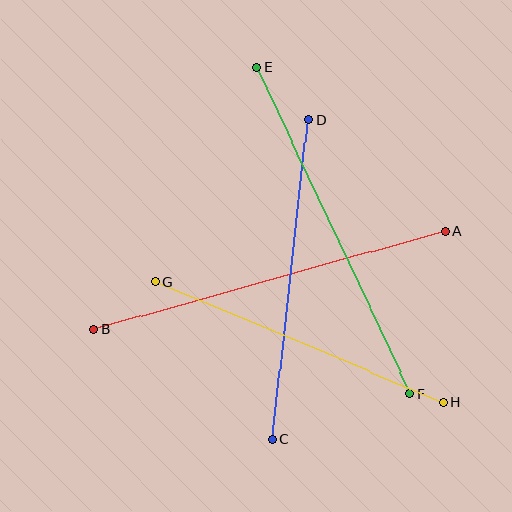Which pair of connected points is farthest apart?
Points A and B are farthest apart.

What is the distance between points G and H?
The distance is approximately 313 pixels.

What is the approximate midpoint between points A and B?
The midpoint is at approximately (269, 280) pixels.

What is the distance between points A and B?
The distance is approximately 366 pixels.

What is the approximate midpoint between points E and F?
The midpoint is at approximately (333, 230) pixels.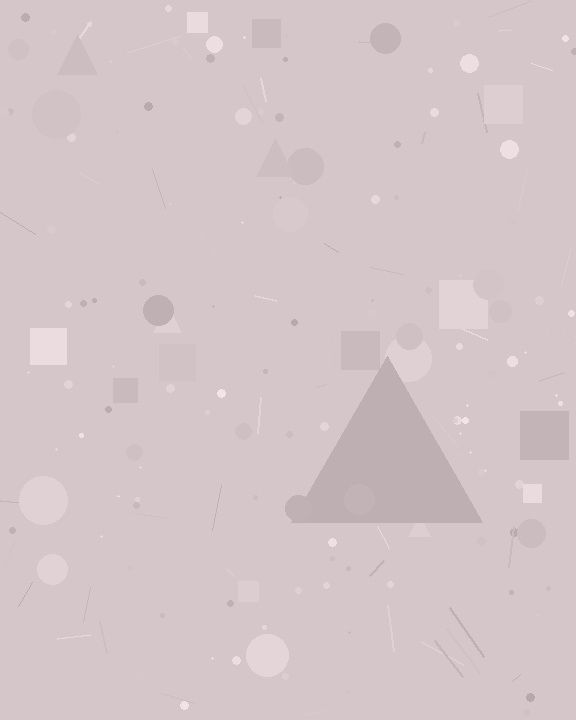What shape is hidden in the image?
A triangle is hidden in the image.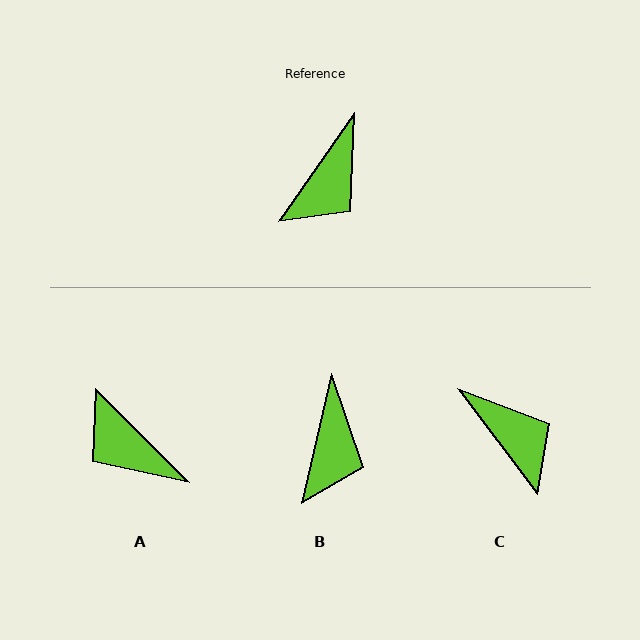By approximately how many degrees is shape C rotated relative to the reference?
Approximately 72 degrees counter-clockwise.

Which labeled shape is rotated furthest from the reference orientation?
A, about 100 degrees away.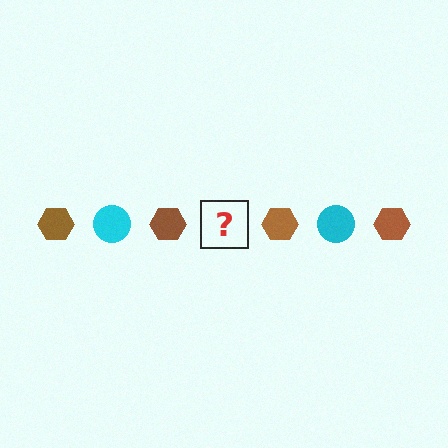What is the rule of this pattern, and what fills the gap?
The rule is that the pattern alternates between brown hexagon and cyan circle. The gap should be filled with a cyan circle.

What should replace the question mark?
The question mark should be replaced with a cyan circle.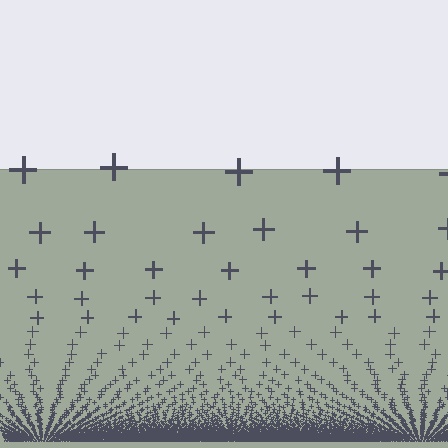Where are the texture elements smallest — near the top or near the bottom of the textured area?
Near the bottom.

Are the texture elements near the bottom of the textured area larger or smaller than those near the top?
Smaller. The gradient is inverted — elements near the bottom are smaller and denser.